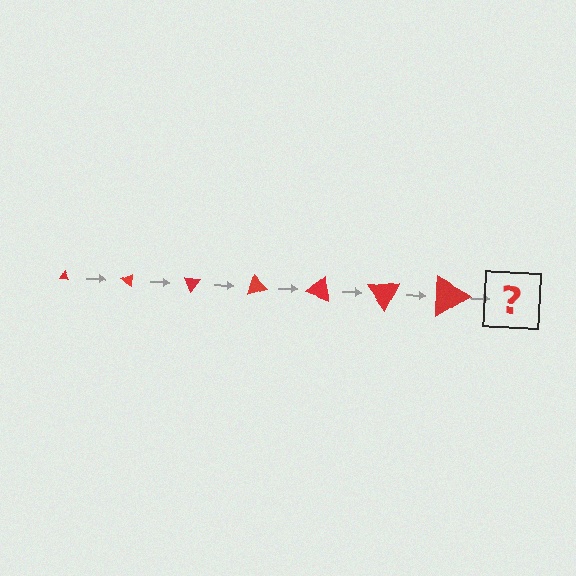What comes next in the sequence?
The next element should be a triangle, larger than the previous one and rotated 245 degrees from the start.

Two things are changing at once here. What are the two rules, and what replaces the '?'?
The two rules are that the triangle grows larger each step and it rotates 35 degrees each step. The '?' should be a triangle, larger than the previous one and rotated 245 degrees from the start.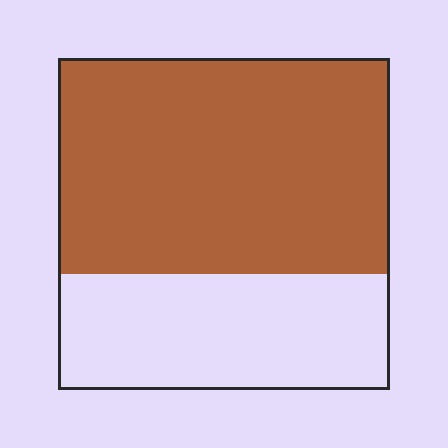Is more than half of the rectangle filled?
Yes.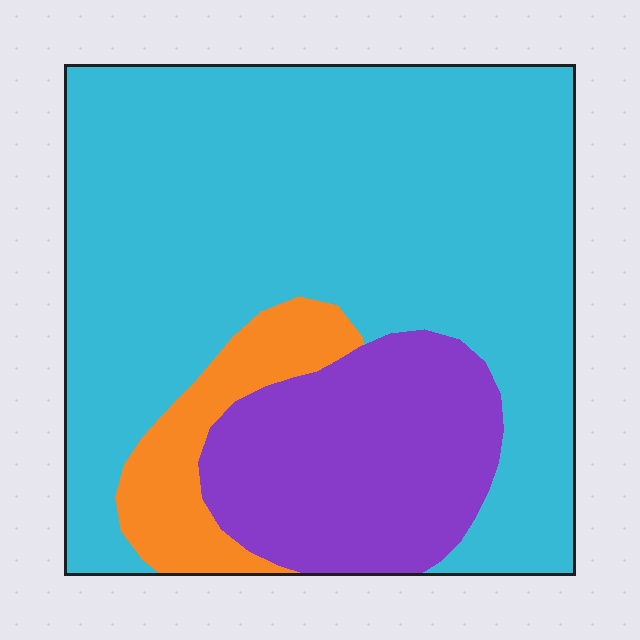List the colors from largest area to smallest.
From largest to smallest: cyan, purple, orange.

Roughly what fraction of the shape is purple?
Purple takes up about one fifth (1/5) of the shape.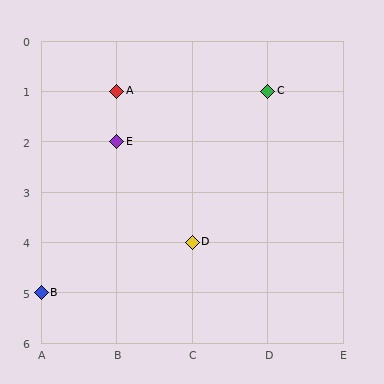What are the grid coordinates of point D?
Point D is at grid coordinates (C, 4).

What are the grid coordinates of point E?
Point E is at grid coordinates (B, 2).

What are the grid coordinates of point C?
Point C is at grid coordinates (D, 1).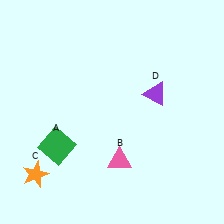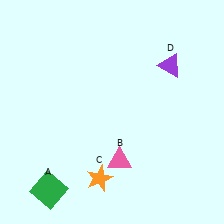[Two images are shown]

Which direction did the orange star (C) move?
The orange star (C) moved right.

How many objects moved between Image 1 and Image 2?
3 objects moved between the two images.